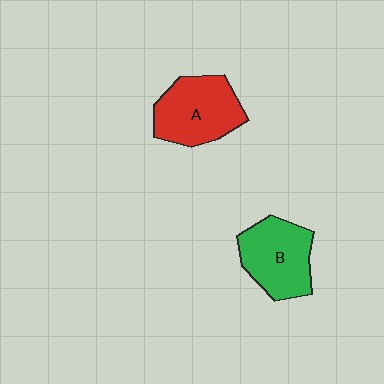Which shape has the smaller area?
Shape B (green).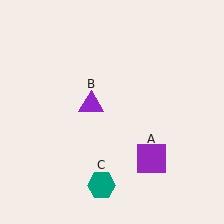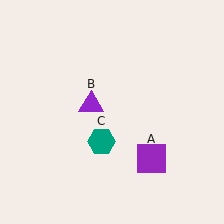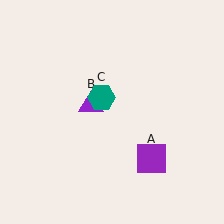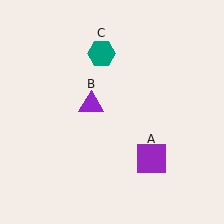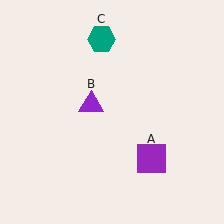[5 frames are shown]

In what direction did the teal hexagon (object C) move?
The teal hexagon (object C) moved up.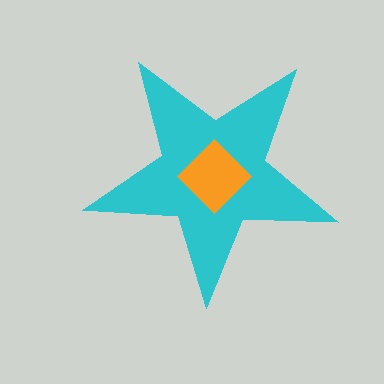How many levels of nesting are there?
2.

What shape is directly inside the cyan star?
The orange diamond.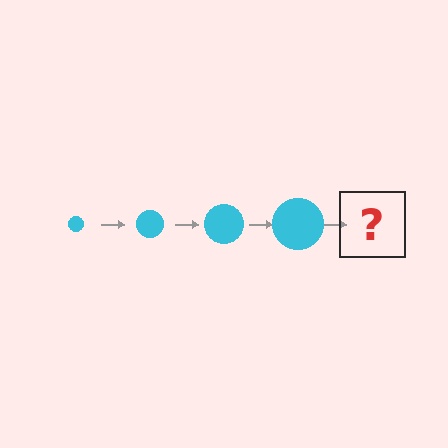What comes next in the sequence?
The next element should be a cyan circle, larger than the previous one.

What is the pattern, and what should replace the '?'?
The pattern is that the circle gets progressively larger each step. The '?' should be a cyan circle, larger than the previous one.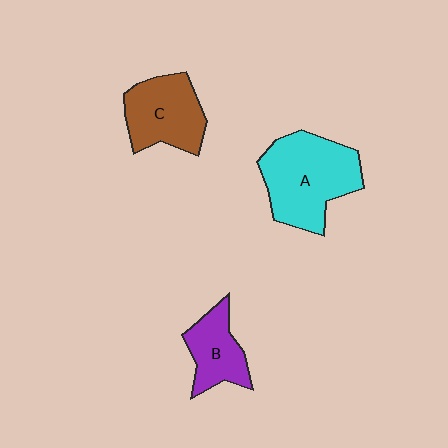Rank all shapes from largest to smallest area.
From largest to smallest: A (cyan), C (brown), B (purple).